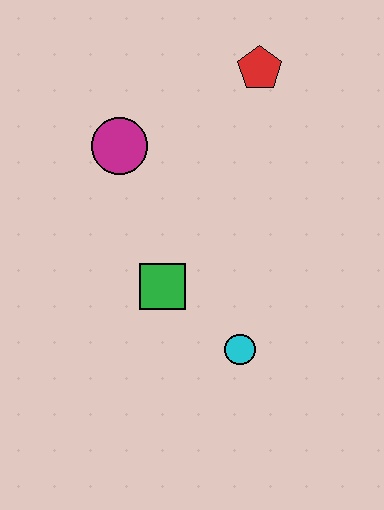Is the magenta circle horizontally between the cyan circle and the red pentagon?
No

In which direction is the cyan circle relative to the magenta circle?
The cyan circle is below the magenta circle.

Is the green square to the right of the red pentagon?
No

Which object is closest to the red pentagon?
The magenta circle is closest to the red pentagon.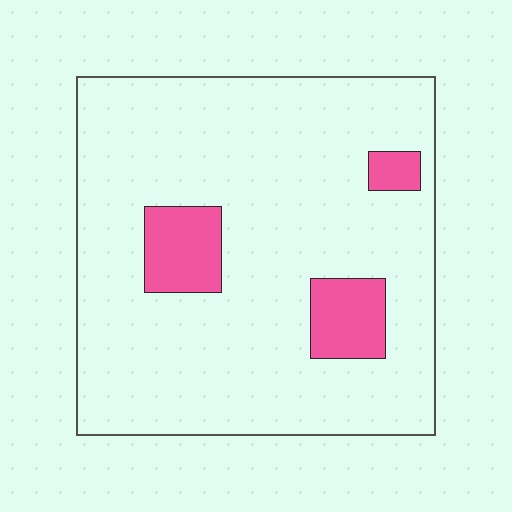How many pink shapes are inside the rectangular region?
3.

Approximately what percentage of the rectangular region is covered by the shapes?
Approximately 10%.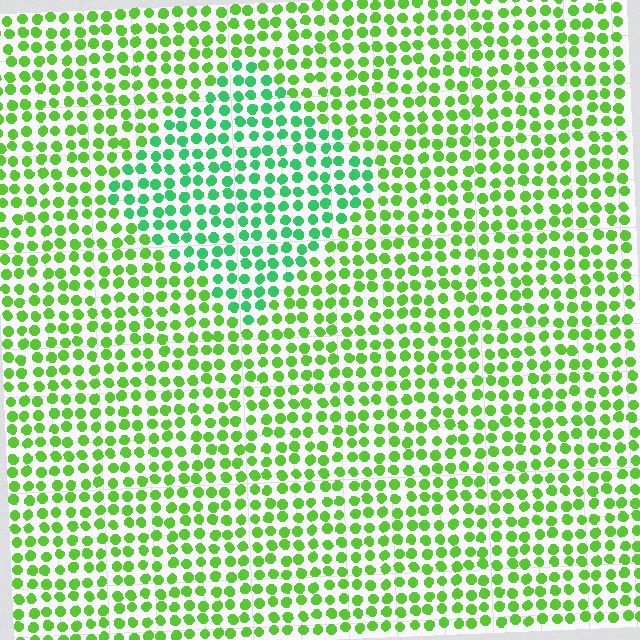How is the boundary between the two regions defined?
The boundary is defined purely by a slight shift in hue (about 37 degrees). Spacing, size, and orientation are identical on both sides.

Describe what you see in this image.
The image is filled with small lime elements in a uniform arrangement. A diamond-shaped region is visible where the elements are tinted to a slightly different hue, forming a subtle color boundary.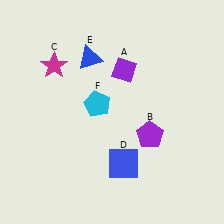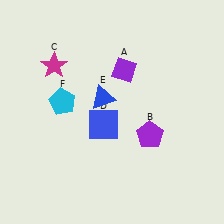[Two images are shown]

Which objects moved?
The objects that moved are: the blue square (D), the blue triangle (E), the cyan pentagon (F).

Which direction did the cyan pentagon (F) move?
The cyan pentagon (F) moved left.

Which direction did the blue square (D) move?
The blue square (D) moved up.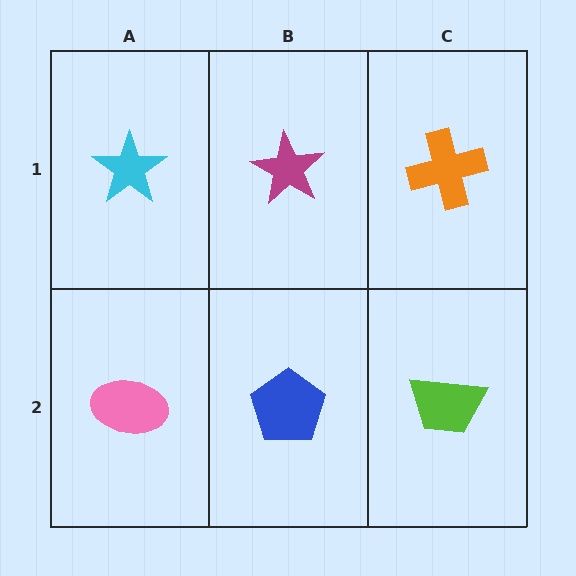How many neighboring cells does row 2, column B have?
3.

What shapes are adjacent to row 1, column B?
A blue pentagon (row 2, column B), a cyan star (row 1, column A), an orange cross (row 1, column C).